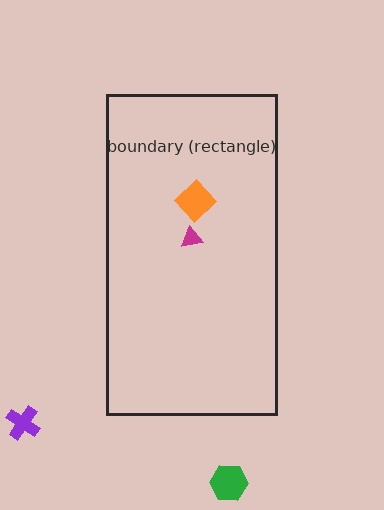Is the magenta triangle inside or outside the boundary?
Inside.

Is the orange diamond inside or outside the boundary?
Inside.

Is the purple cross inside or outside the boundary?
Outside.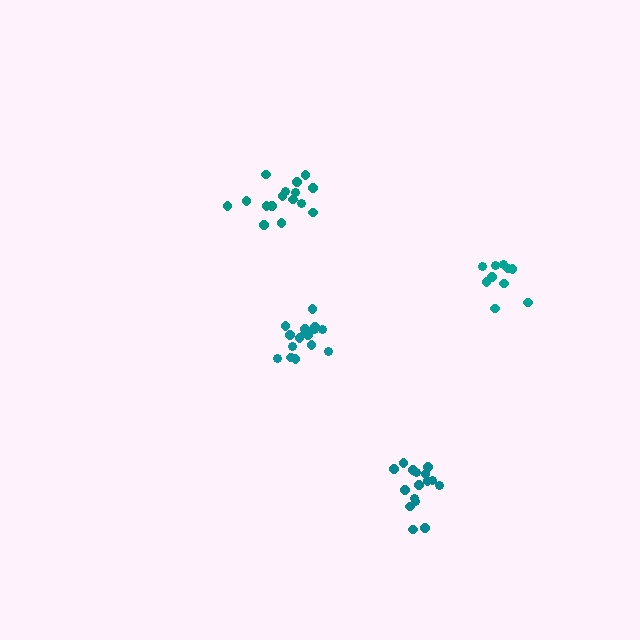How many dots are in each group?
Group 1: 16 dots, Group 2: 16 dots, Group 3: 16 dots, Group 4: 10 dots (58 total).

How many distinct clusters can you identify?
There are 4 distinct clusters.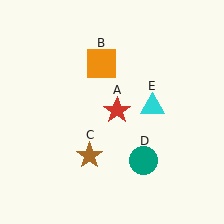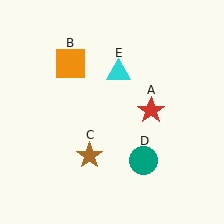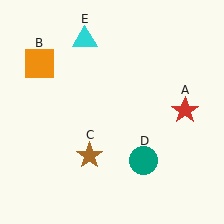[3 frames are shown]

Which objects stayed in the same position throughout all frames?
Brown star (object C) and teal circle (object D) remained stationary.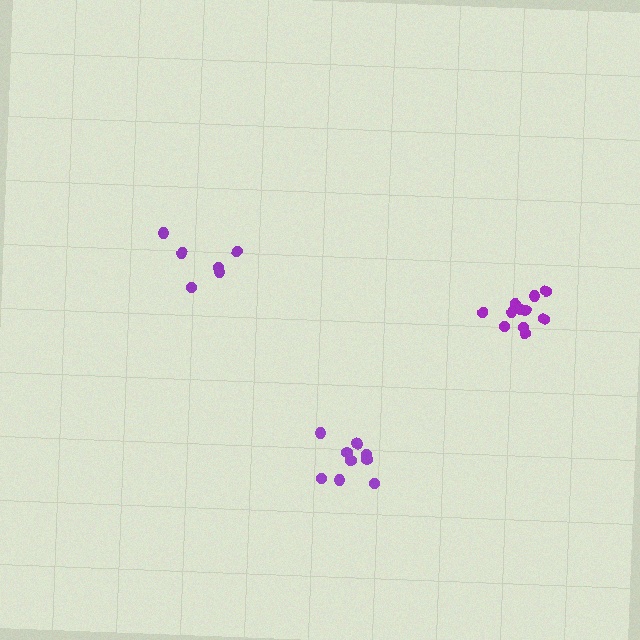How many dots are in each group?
Group 1: 6 dots, Group 2: 11 dots, Group 3: 9 dots (26 total).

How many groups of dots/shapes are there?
There are 3 groups.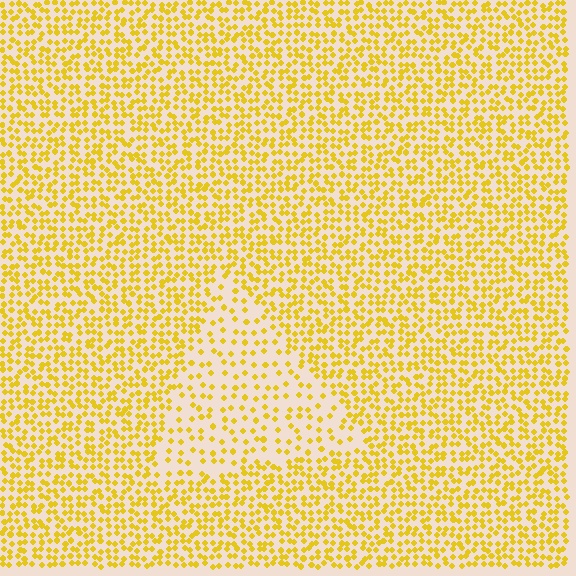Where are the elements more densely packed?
The elements are more densely packed outside the triangle boundary.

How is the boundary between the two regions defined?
The boundary is defined by a change in element density (approximately 2.1x ratio). All elements are the same color, size, and shape.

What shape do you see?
I see a triangle.